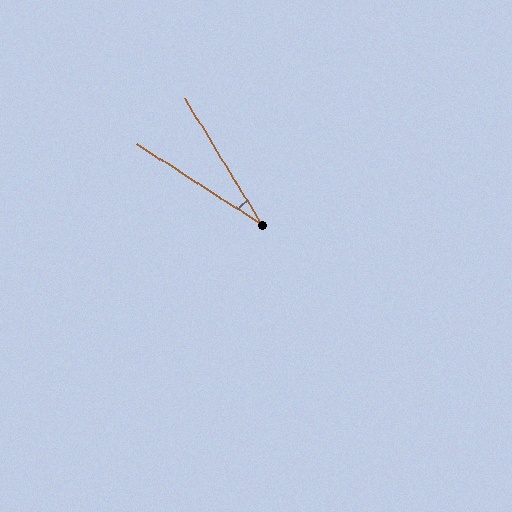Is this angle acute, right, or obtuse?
It is acute.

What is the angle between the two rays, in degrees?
Approximately 26 degrees.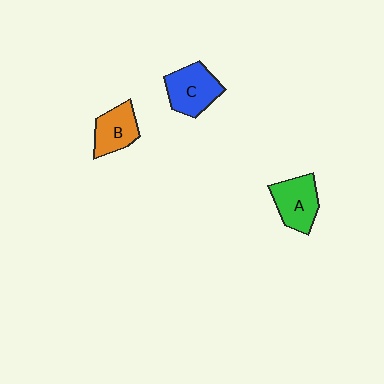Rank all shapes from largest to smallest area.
From largest to smallest: C (blue), A (green), B (orange).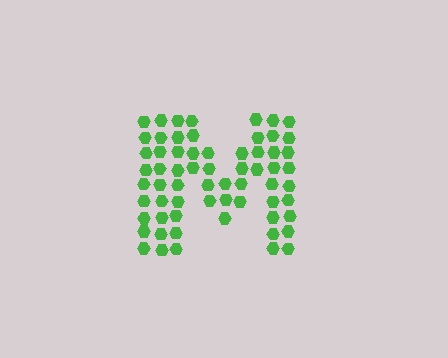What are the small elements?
The small elements are hexagons.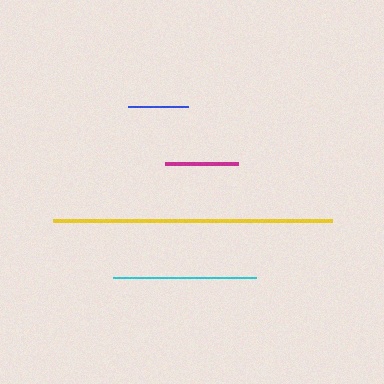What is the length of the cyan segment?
The cyan segment is approximately 143 pixels long.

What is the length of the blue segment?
The blue segment is approximately 60 pixels long.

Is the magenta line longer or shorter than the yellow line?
The yellow line is longer than the magenta line.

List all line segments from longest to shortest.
From longest to shortest: yellow, cyan, magenta, blue.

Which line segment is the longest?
The yellow line is the longest at approximately 278 pixels.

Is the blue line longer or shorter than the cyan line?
The cyan line is longer than the blue line.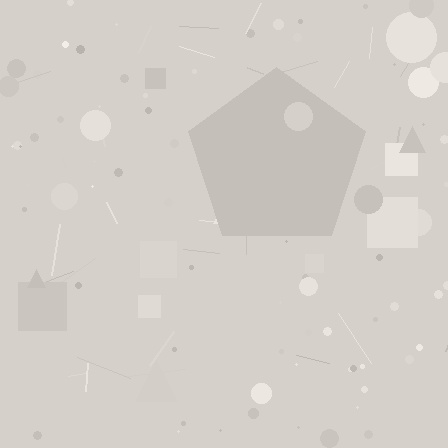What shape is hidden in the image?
A pentagon is hidden in the image.